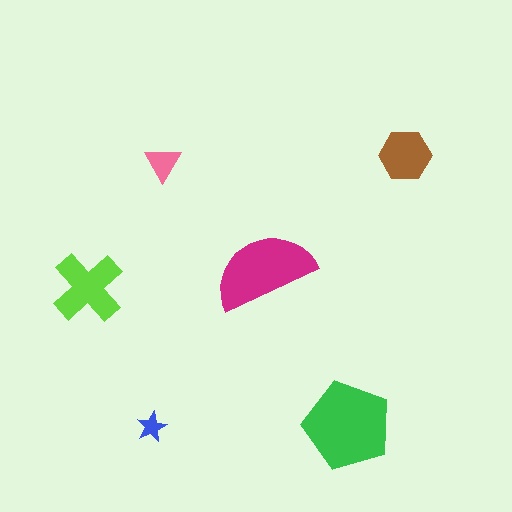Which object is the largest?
The green pentagon.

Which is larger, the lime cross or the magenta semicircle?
The magenta semicircle.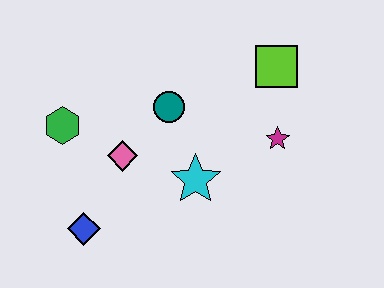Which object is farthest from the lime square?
The blue diamond is farthest from the lime square.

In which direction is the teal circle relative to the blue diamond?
The teal circle is above the blue diamond.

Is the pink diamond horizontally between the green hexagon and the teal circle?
Yes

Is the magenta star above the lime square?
No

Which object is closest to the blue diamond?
The pink diamond is closest to the blue diamond.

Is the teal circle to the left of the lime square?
Yes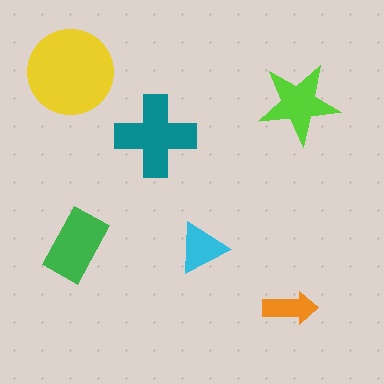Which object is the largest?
The yellow circle.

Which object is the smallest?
The orange arrow.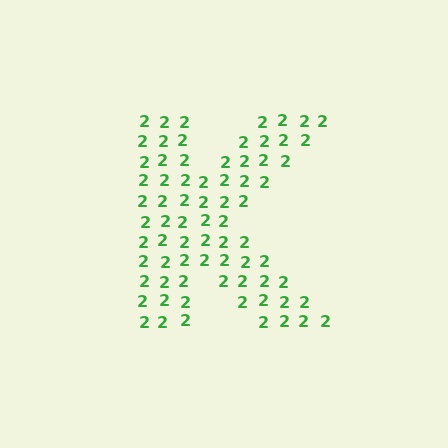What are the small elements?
The small elements are digit 2's.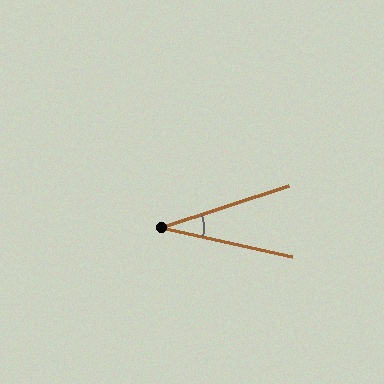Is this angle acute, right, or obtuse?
It is acute.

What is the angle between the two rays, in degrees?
Approximately 31 degrees.